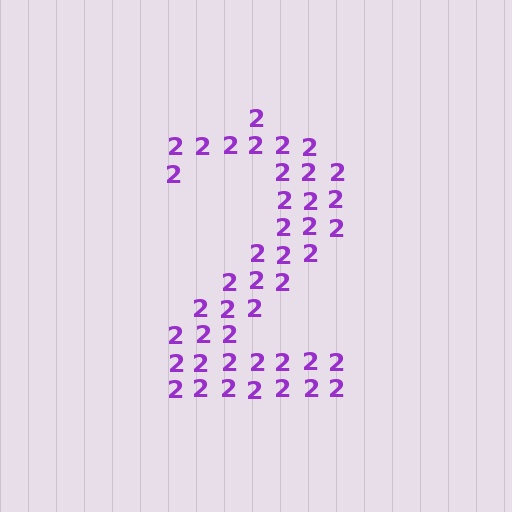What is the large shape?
The large shape is the digit 2.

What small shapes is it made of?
It is made of small digit 2's.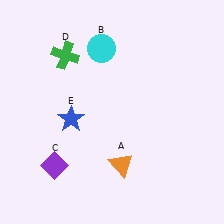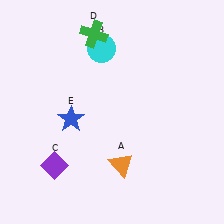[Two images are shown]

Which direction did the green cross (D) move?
The green cross (D) moved right.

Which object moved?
The green cross (D) moved right.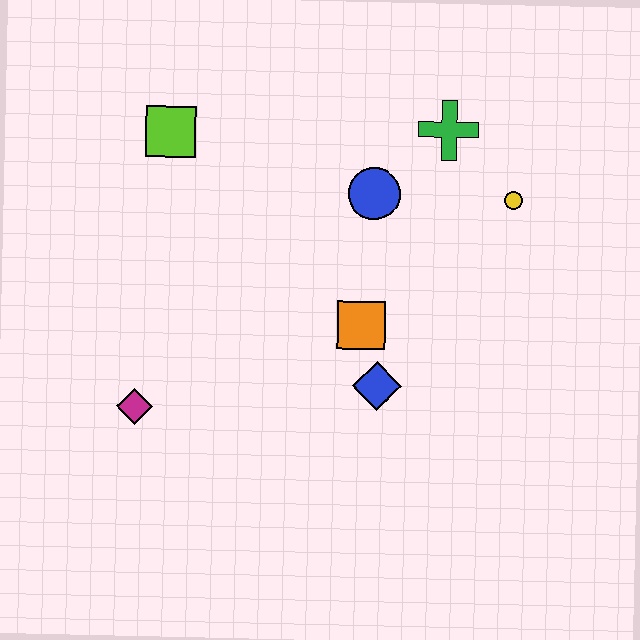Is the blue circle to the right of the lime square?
Yes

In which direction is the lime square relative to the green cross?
The lime square is to the left of the green cross.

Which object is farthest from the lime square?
The yellow circle is farthest from the lime square.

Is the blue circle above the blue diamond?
Yes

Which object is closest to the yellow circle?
The green cross is closest to the yellow circle.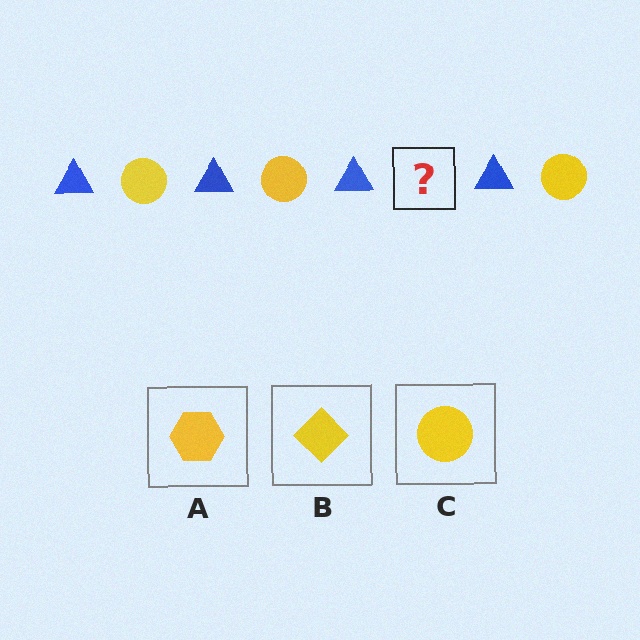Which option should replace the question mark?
Option C.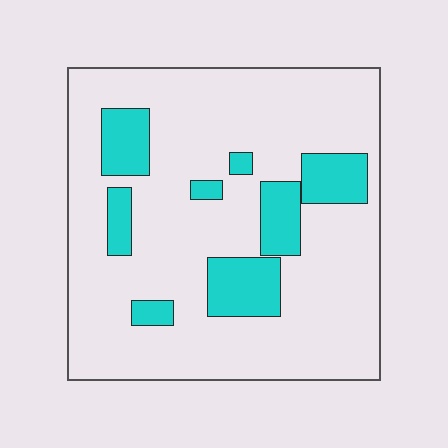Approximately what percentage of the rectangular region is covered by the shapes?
Approximately 20%.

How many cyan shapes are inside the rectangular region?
8.